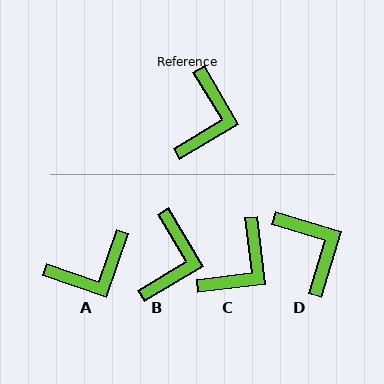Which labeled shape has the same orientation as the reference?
B.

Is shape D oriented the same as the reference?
No, it is off by about 43 degrees.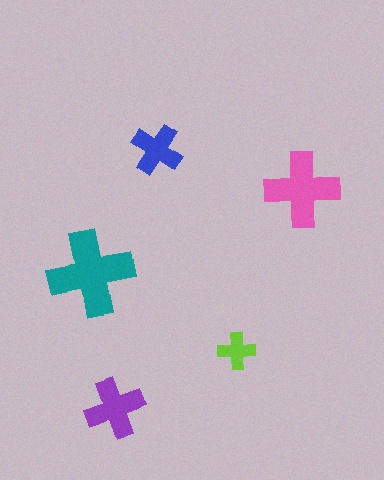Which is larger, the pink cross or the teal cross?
The teal one.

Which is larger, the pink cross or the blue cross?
The pink one.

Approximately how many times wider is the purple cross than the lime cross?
About 1.5 times wider.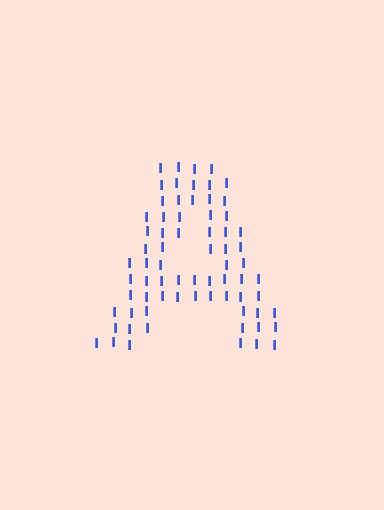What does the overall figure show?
The overall figure shows the letter A.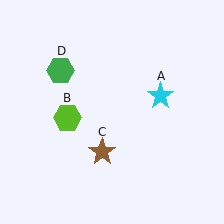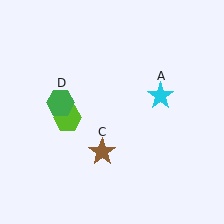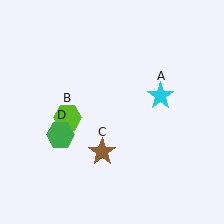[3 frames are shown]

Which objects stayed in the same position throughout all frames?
Cyan star (object A) and lime hexagon (object B) and brown star (object C) remained stationary.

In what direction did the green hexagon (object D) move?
The green hexagon (object D) moved down.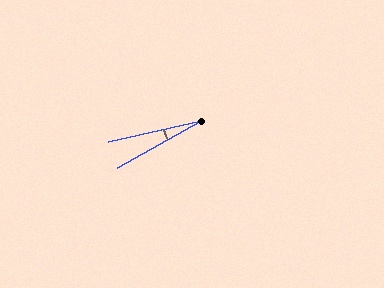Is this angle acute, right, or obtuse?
It is acute.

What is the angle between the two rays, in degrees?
Approximately 16 degrees.